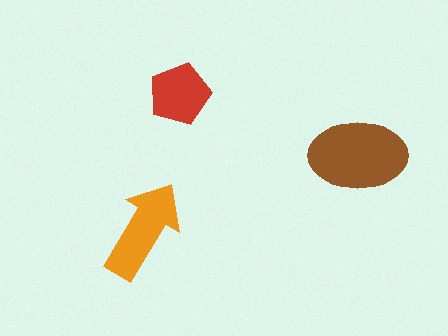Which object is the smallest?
The red pentagon.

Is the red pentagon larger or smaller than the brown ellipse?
Smaller.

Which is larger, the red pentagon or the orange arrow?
The orange arrow.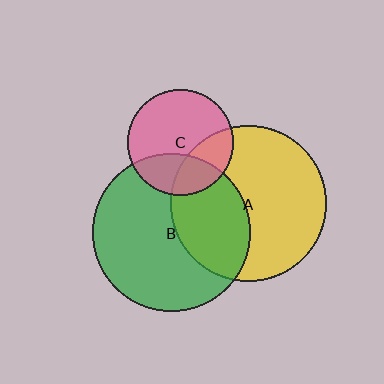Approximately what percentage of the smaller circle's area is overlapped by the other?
Approximately 30%.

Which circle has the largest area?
Circle B (green).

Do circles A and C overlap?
Yes.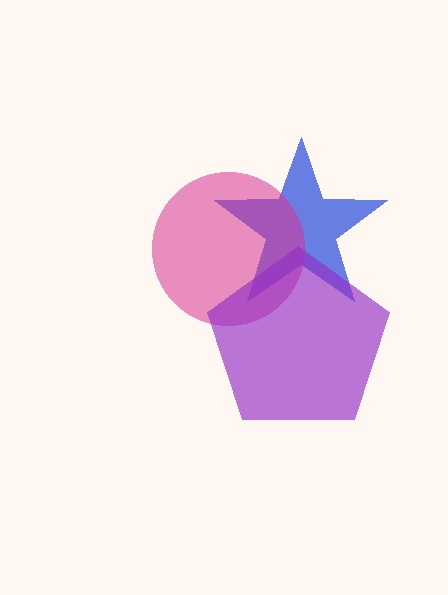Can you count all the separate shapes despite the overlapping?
Yes, there are 3 separate shapes.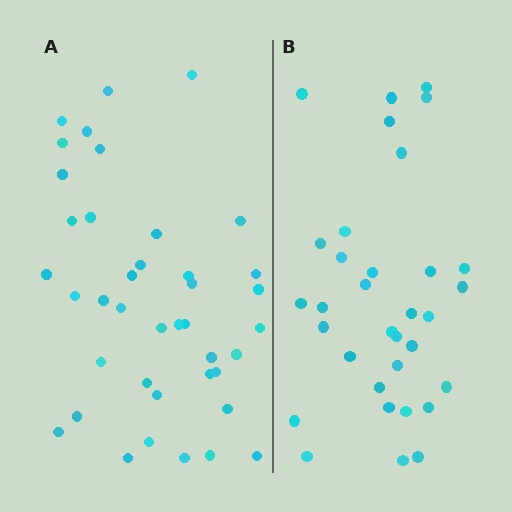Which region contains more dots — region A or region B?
Region A (the left region) has more dots.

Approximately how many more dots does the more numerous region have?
Region A has roughly 8 or so more dots than region B.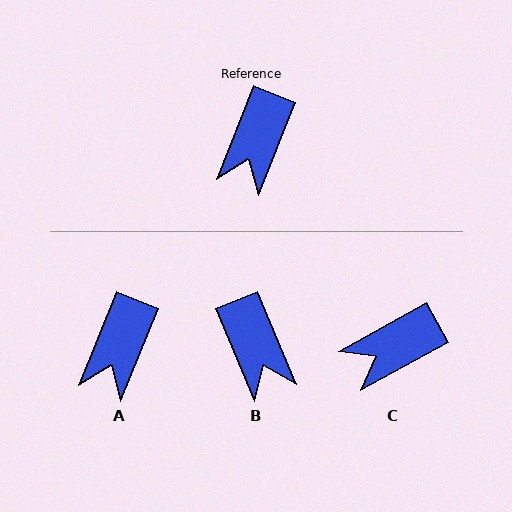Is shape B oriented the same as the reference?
No, it is off by about 44 degrees.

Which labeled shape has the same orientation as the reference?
A.